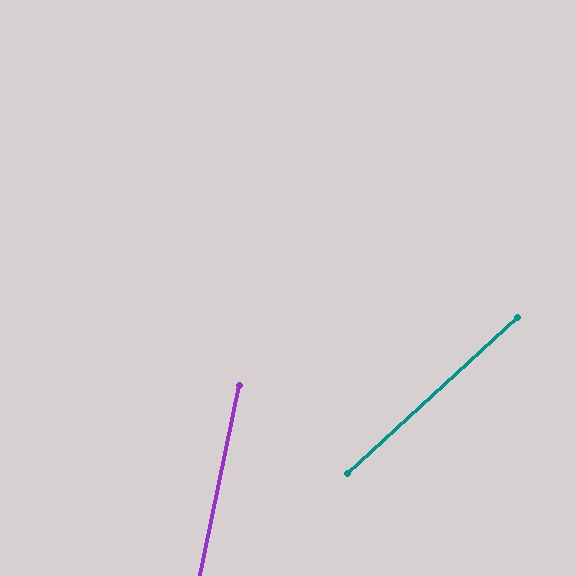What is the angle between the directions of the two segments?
Approximately 36 degrees.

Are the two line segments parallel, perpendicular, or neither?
Neither parallel nor perpendicular — they differ by about 36°.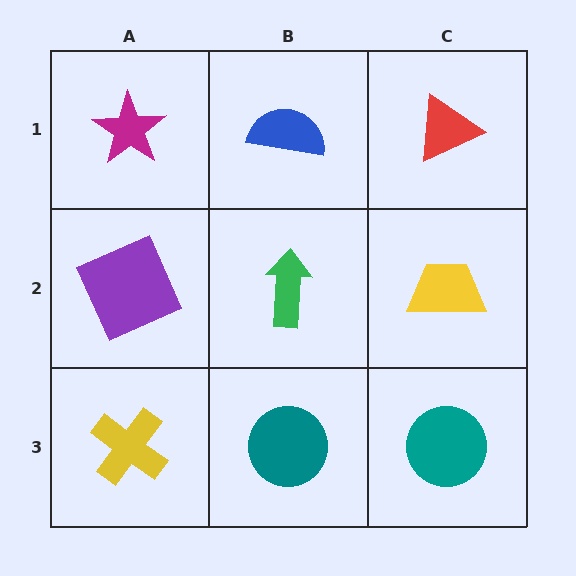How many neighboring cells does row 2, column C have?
3.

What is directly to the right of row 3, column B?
A teal circle.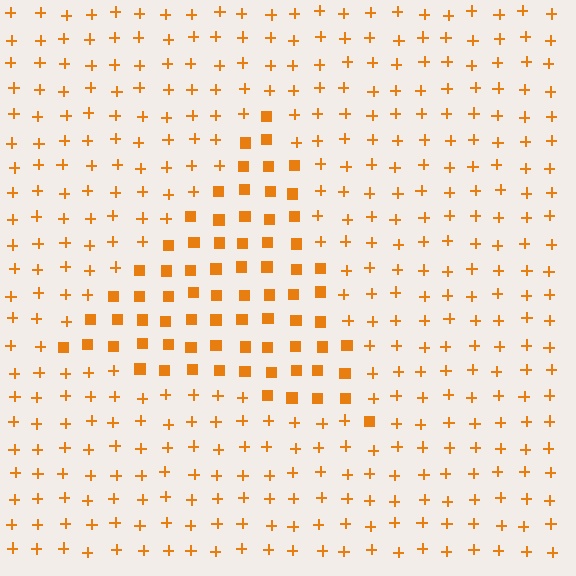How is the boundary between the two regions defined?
The boundary is defined by a change in element shape: squares inside vs. plus signs outside. All elements share the same color and spacing.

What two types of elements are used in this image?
The image uses squares inside the triangle region and plus signs outside it.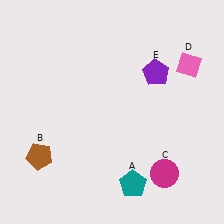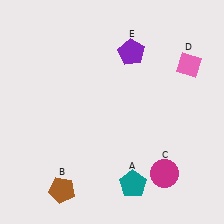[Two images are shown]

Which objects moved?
The objects that moved are: the brown pentagon (B), the purple pentagon (E).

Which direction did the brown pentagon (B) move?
The brown pentagon (B) moved down.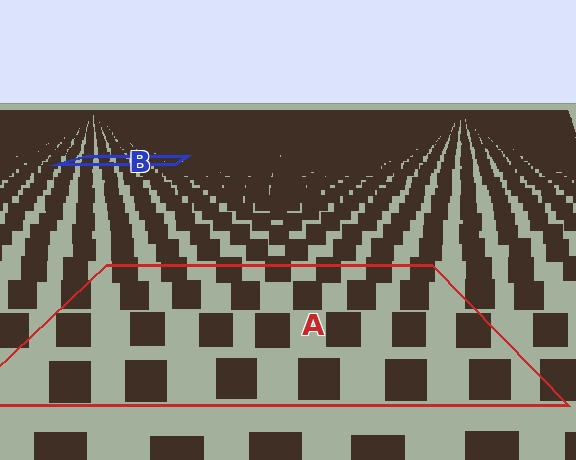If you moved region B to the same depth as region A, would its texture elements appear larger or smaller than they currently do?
They would appear larger. At a closer depth, the same texture elements are projected at a bigger on-screen size.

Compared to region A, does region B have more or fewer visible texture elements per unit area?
Region B has more texture elements per unit area — they are packed more densely because it is farther away.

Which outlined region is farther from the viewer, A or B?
Region B is farther from the viewer — the texture elements inside it appear smaller and more densely packed.